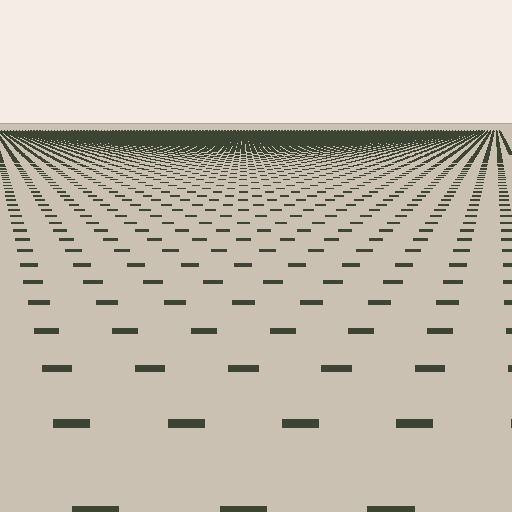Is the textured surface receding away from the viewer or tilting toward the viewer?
The surface is receding away from the viewer. Texture elements get smaller and denser toward the top.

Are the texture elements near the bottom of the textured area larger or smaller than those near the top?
Larger. Near the bottom, elements are closer to the viewer and appear at a bigger on-screen size.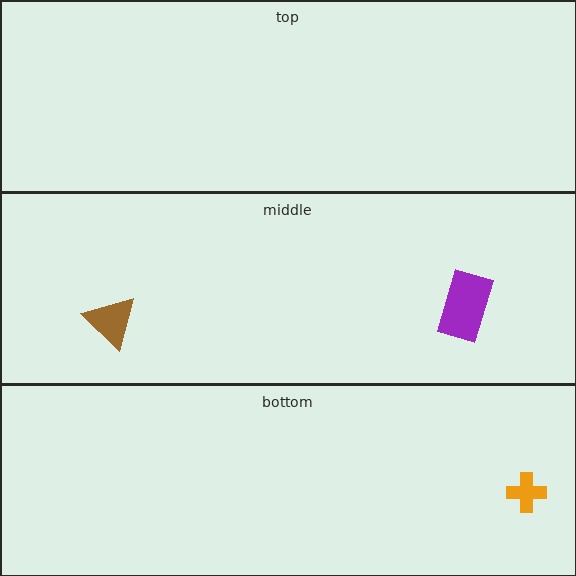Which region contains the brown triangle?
The middle region.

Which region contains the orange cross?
The bottom region.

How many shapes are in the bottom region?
1.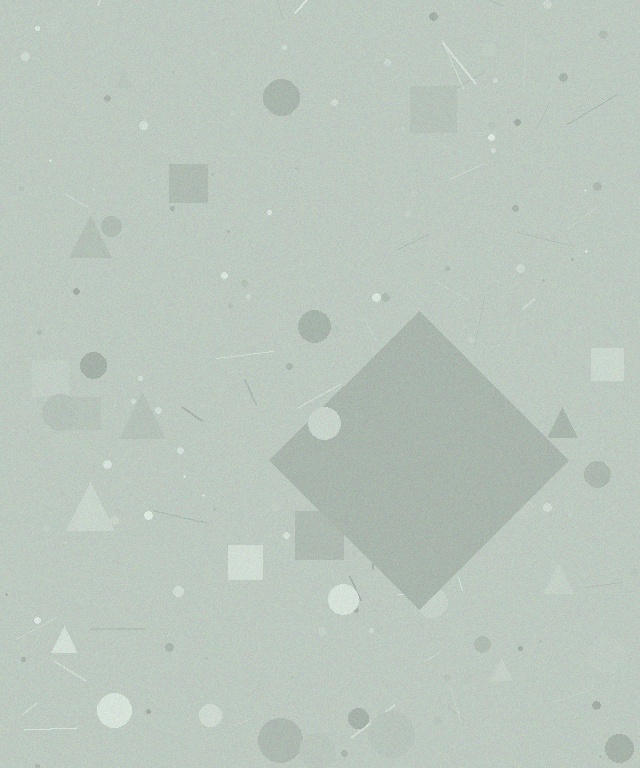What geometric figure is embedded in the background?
A diamond is embedded in the background.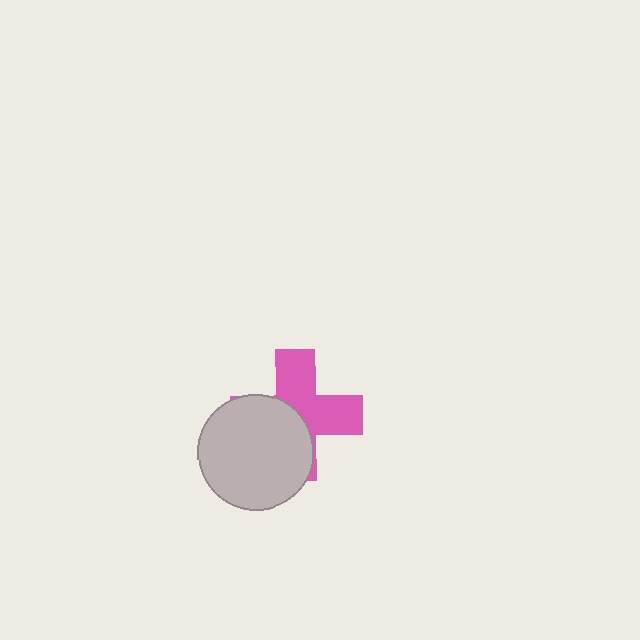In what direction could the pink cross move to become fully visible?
The pink cross could move toward the upper-right. That would shift it out from behind the light gray circle entirely.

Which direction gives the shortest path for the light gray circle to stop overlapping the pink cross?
Moving toward the lower-left gives the shortest separation.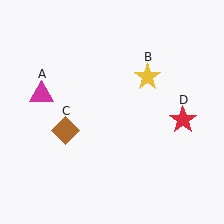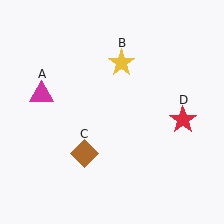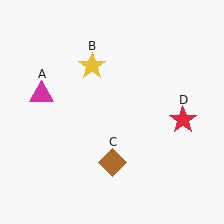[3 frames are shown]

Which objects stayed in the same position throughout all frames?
Magenta triangle (object A) and red star (object D) remained stationary.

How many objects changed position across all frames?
2 objects changed position: yellow star (object B), brown diamond (object C).